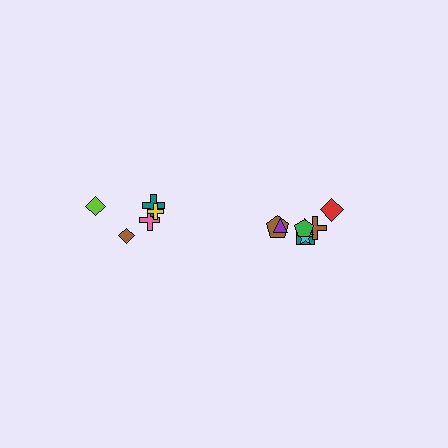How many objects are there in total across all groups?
There are 13 objects.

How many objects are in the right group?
There are 8 objects.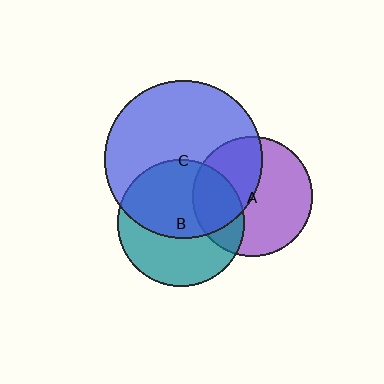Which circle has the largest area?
Circle C (blue).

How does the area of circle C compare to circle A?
Approximately 1.7 times.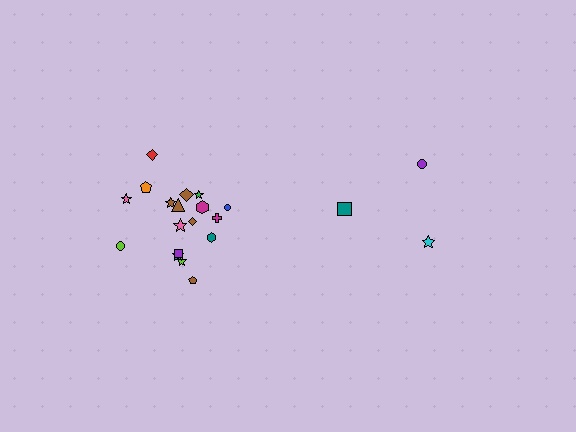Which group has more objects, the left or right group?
The left group.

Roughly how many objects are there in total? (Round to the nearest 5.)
Roughly 20 objects in total.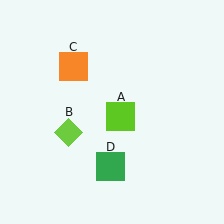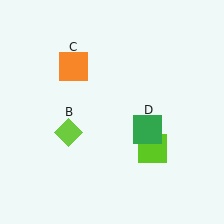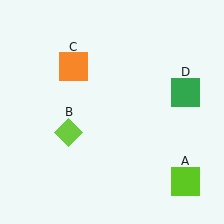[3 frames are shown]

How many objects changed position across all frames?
2 objects changed position: lime square (object A), green square (object D).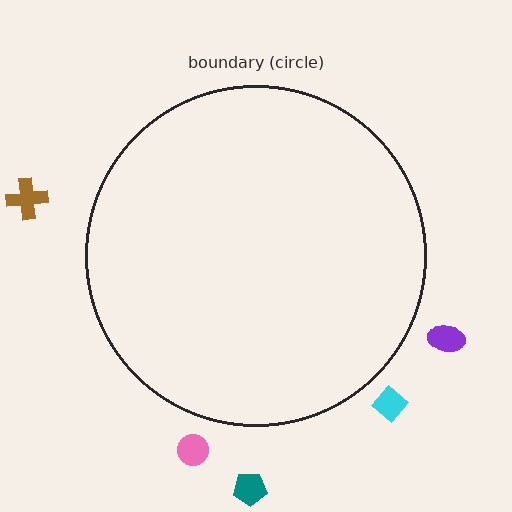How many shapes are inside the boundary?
0 inside, 5 outside.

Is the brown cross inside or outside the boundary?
Outside.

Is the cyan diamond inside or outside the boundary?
Outside.